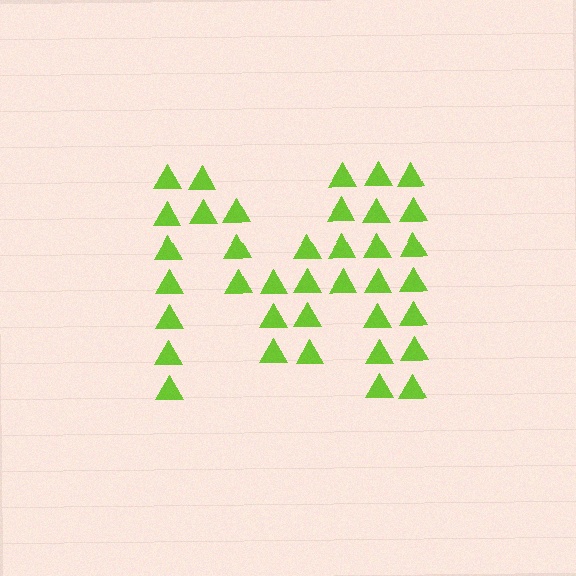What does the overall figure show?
The overall figure shows the letter M.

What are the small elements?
The small elements are triangles.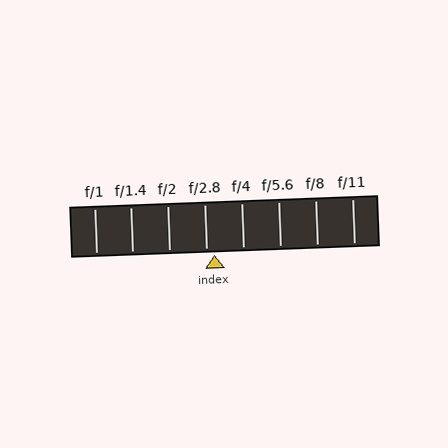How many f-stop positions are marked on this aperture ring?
There are 8 f-stop positions marked.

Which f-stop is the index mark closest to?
The index mark is closest to f/2.8.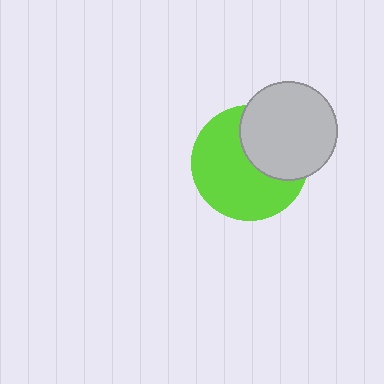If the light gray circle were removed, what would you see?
You would see the complete lime circle.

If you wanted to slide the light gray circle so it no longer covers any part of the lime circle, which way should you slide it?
Slide it toward the upper-right — that is the most direct way to separate the two shapes.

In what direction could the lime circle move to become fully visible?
The lime circle could move toward the lower-left. That would shift it out from behind the light gray circle entirely.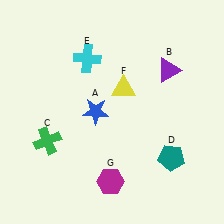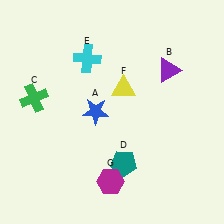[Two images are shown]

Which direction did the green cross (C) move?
The green cross (C) moved up.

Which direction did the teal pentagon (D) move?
The teal pentagon (D) moved left.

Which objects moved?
The objects that moved are: the green cross (C), the teal pentagon (D).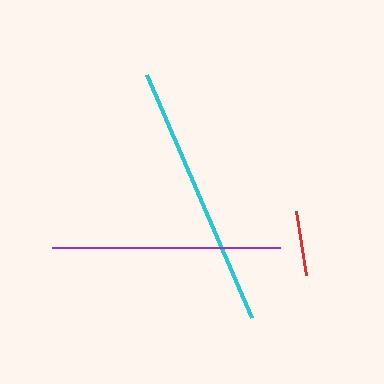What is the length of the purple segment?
The purple segment is approximately 228 pixels long.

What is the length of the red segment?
The red segment is approximately 65 pixels long.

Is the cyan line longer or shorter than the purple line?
The cyan line is longer than the purple line.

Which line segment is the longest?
The cyan line is the longest at approximately 265 pixels.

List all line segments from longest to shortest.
From longest to shortest: cyan, purple, red.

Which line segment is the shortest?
The red line is the shortest at approximately 65 pixels.